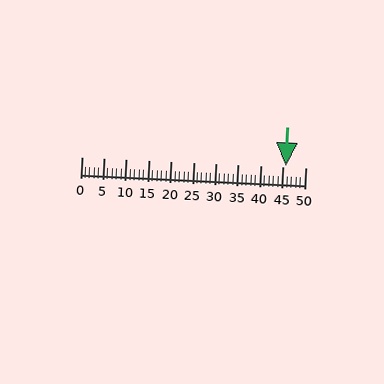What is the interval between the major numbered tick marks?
The major tick marks are spaced 5 units apart.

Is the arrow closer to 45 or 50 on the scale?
The arrow is closer to 45.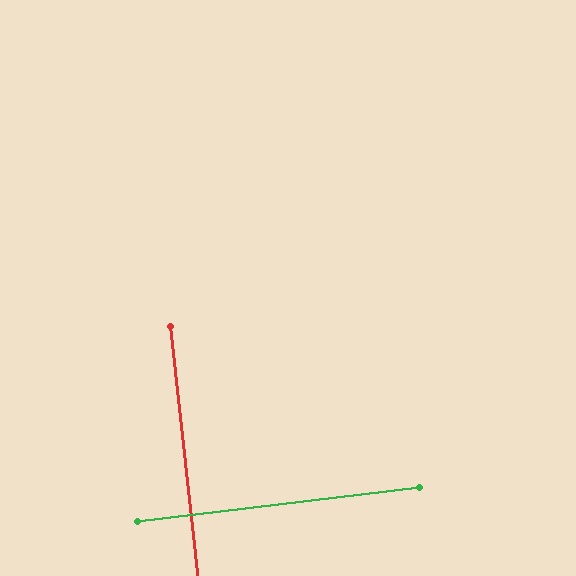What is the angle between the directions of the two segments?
Approximately 89 degrees.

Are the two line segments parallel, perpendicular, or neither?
Perpendicular — they meet at approximately 89°.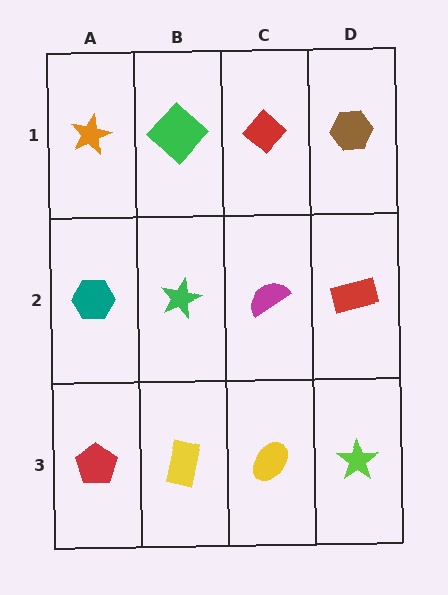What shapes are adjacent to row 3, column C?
A magenta semicircle (row 2, column C), a yellow rectangle (row 3, column B), a lime star (row 3, column D).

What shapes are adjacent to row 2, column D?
A brown hexagon (row 1, column D), a lime star (row 3, column D), a magenta semicircle (row 2, column C).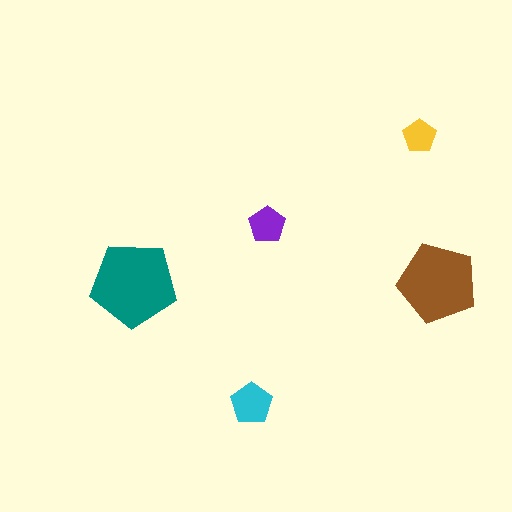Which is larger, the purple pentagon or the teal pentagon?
The teal one.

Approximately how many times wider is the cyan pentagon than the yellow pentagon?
About 1.5 times wider.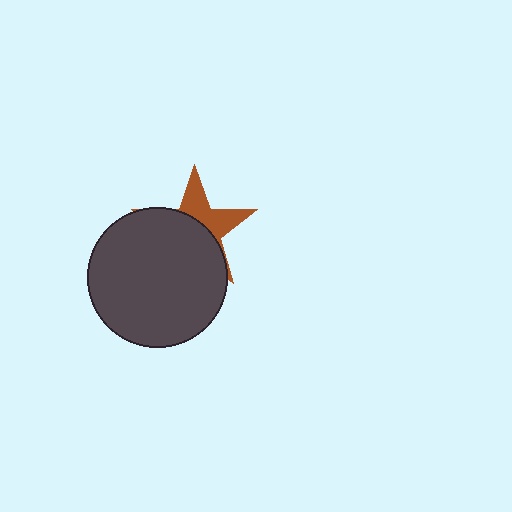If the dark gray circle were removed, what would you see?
You would see the complete brown star.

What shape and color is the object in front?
The object in front is a dark gray circle.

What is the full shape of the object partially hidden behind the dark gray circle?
The partially hidden object is a brown star.